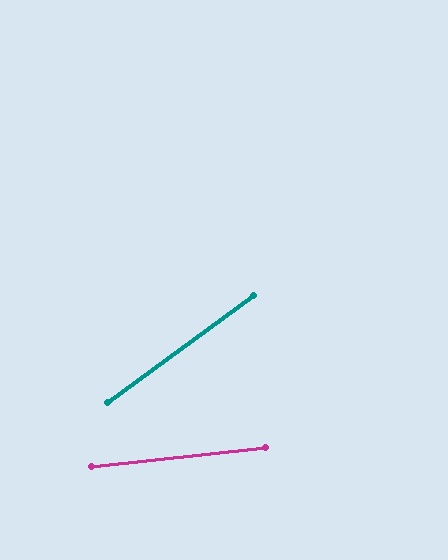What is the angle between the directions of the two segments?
Approximately 30 degrees.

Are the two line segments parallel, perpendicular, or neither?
Neither parallel nor perpendicular — they differ by about 30°.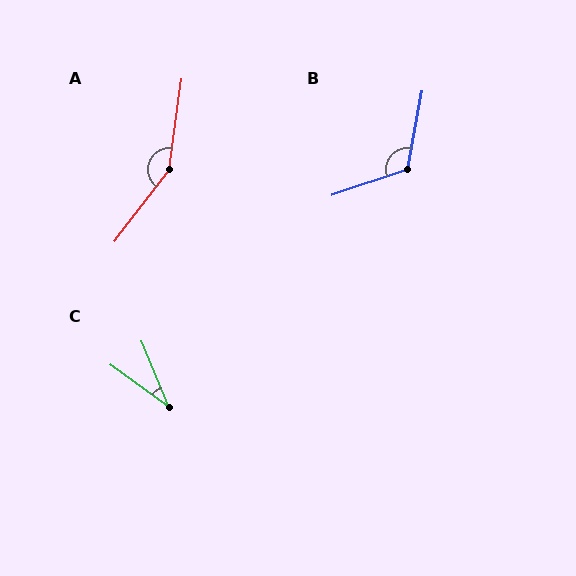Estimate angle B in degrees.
Approximately 119 degrees.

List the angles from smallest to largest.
C (32°), B (119°), A (150°).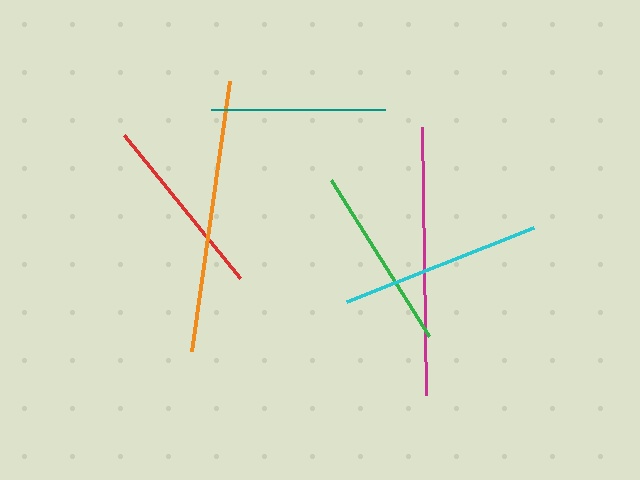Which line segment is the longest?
The orange line is the longest at approximately 272 pixels.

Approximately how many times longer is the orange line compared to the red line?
The orange line is approximately 1.5 times the length of the red line.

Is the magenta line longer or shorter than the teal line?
The magenta line is longer than the teal line.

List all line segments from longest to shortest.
From longest to shortest: orange, magenta, cyan, red, green, teal.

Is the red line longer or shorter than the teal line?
The red line is longer than the teal line.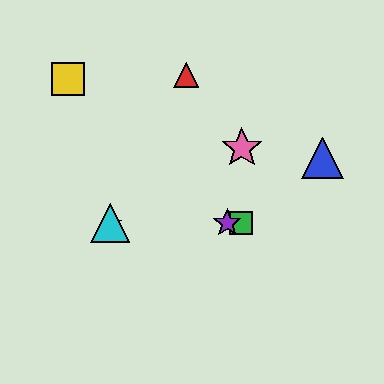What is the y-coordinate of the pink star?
The pink star is at y≈148.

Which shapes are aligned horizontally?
The green square, the purple star, the orange star, the cyan triangle are aligned horizontally.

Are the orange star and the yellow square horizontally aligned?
No, the orange star is at y≈223 and the yellow square is at y≈79.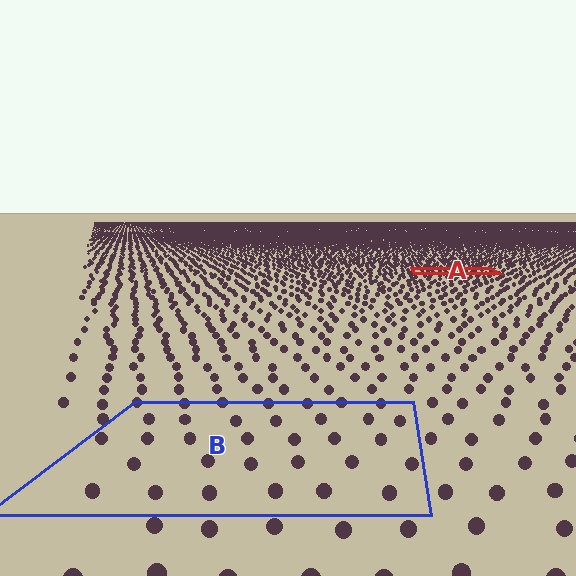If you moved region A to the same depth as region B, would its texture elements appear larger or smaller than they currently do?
They would appear larger. At a closer depth, the same texture elements are projected at a bigger on-screen size.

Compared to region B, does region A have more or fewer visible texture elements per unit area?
Region A has more texture elements per unit area — they are packed more densely because it is farther away.